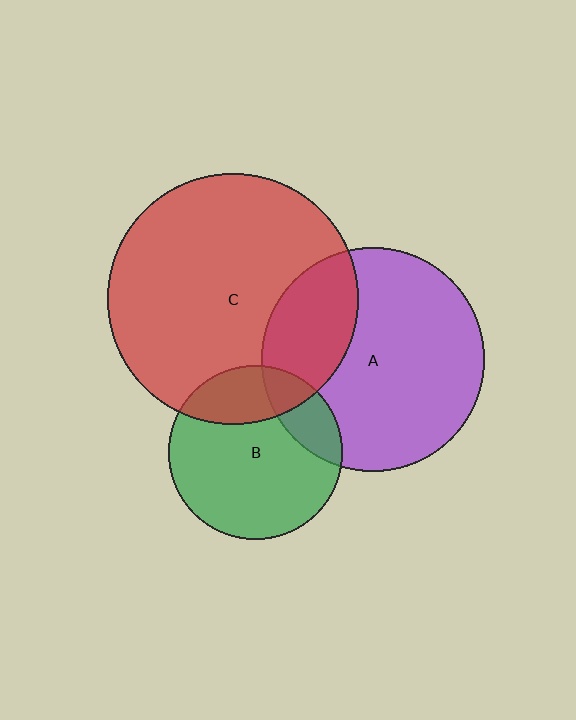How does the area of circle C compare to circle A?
Approximately 1.3 times.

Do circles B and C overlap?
Yes.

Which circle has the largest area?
Circle C (red).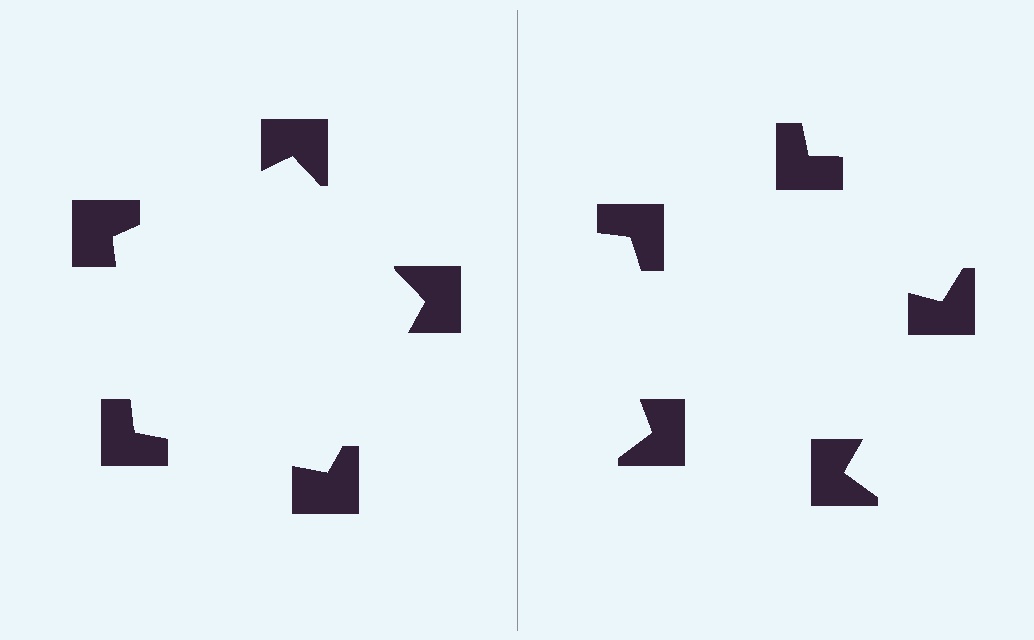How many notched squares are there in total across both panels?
10 — 5 on each side.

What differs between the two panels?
The notched squares are positioned identically on both sides; only the wedge orientations differ. On the left they align to a pentagon; on the right they are misaligned.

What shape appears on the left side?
An illusory pentagon.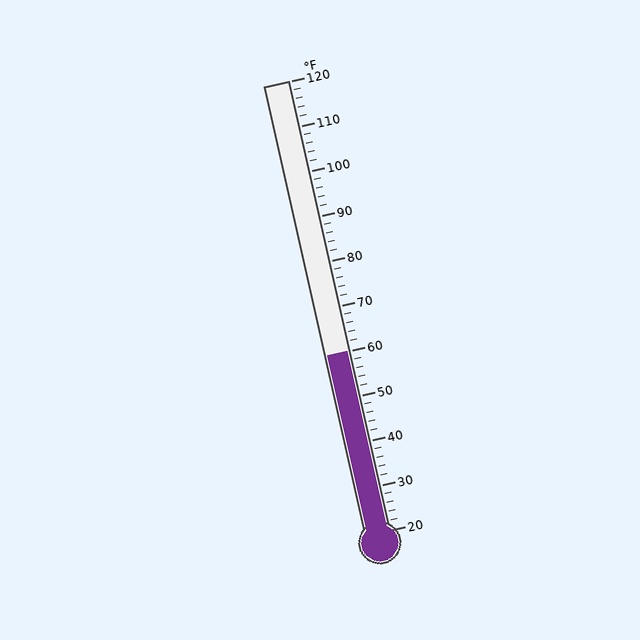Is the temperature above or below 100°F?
The temperature is below 100°F.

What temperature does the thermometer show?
The thermometer shows approximately 60°F.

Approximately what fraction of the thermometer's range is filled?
The thermometer is filled to approximately 40% of its range.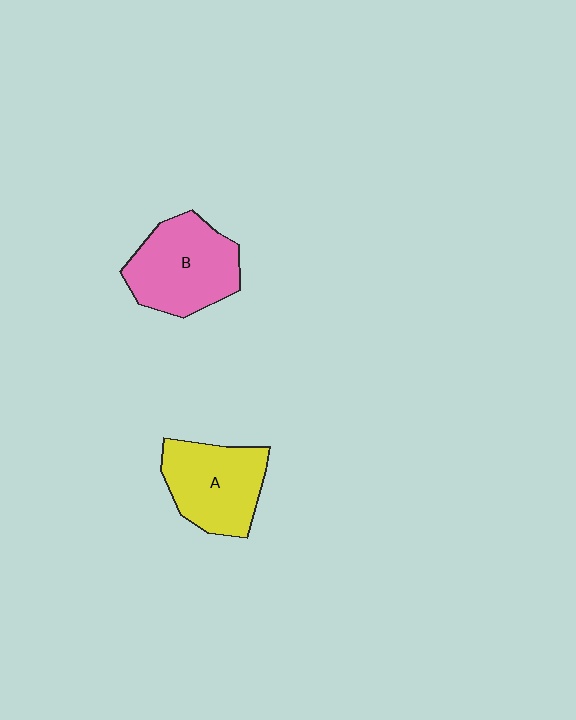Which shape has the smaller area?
Shape A (yellow).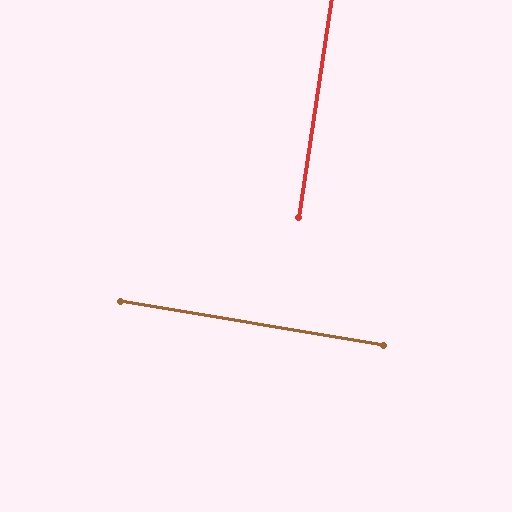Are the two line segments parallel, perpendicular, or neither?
Perpendicular — they meet at approximately 89°.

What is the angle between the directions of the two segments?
Approximately 89 degrees.